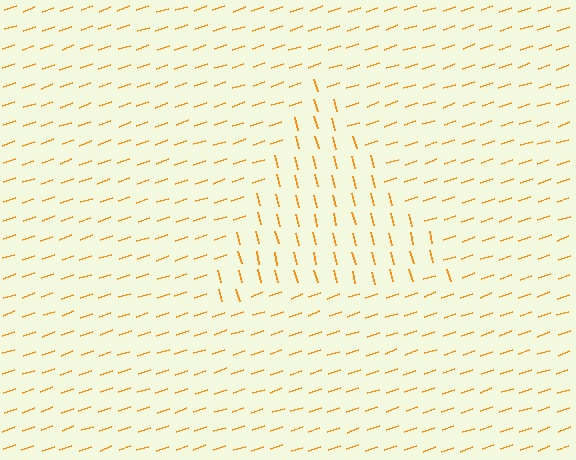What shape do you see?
I see a triangle.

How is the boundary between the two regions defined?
The boundary is defined purely by a change in line orientation (approximately 85 degrees difference). All lines are the same color and thickness.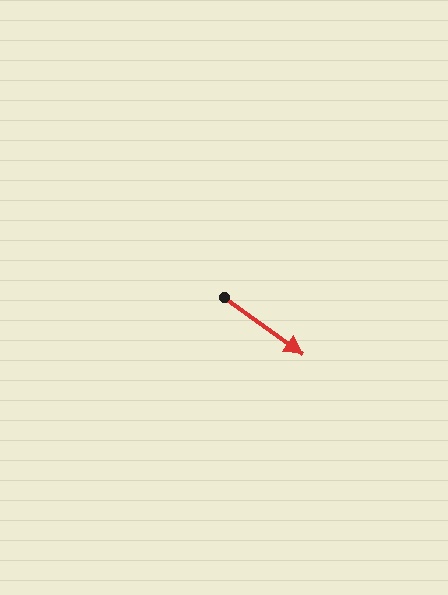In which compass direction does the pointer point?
Southeast.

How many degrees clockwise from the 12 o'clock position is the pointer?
Approximately 125 degrees.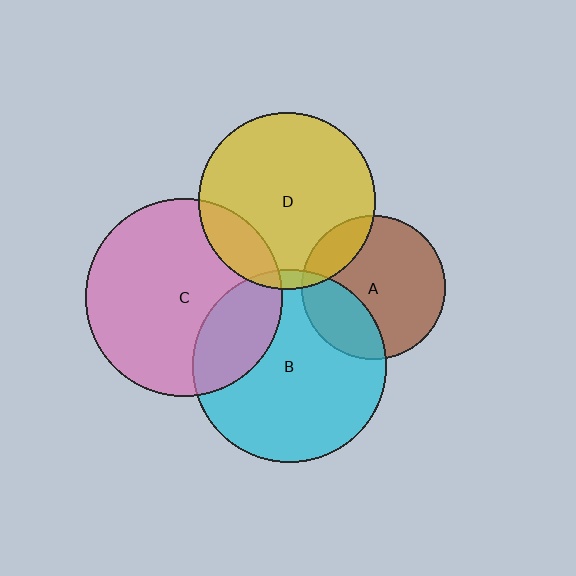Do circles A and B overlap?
Yes.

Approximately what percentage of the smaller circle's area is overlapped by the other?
Approximately 30%.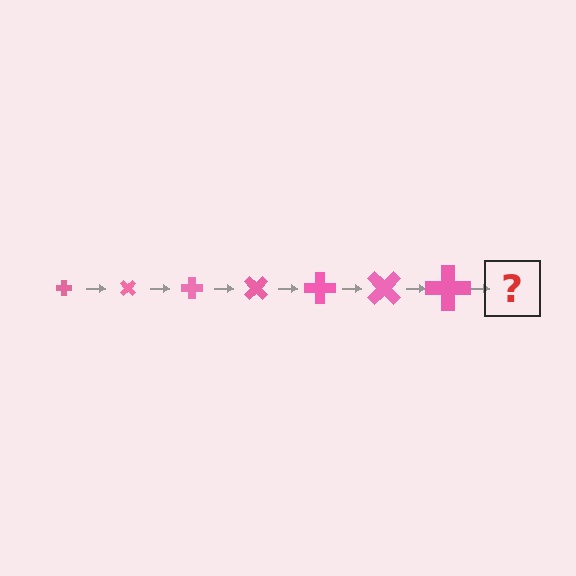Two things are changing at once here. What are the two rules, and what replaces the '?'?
The two rules are that the cross grows larger each step and it rotates 45 degrees each step. The '?' should be a cross, larger than the previous one and rotated 315 degrees from the start.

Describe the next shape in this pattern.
It should be a cross, larger than the previous one and rotated 315 degrees from the start.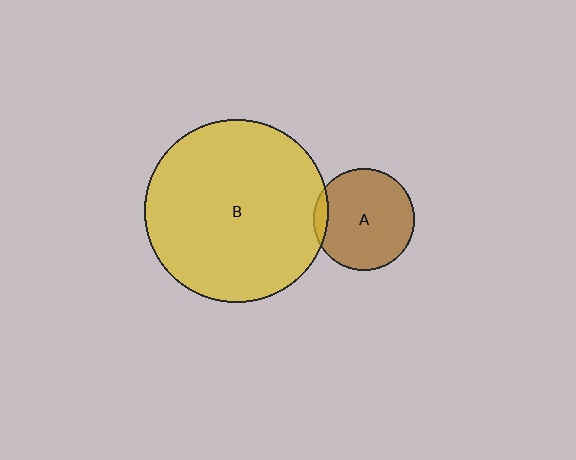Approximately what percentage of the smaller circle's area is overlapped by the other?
Approximately 10%.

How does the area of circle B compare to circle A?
Approximately 3.3 times.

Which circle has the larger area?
Circle B (yellow).